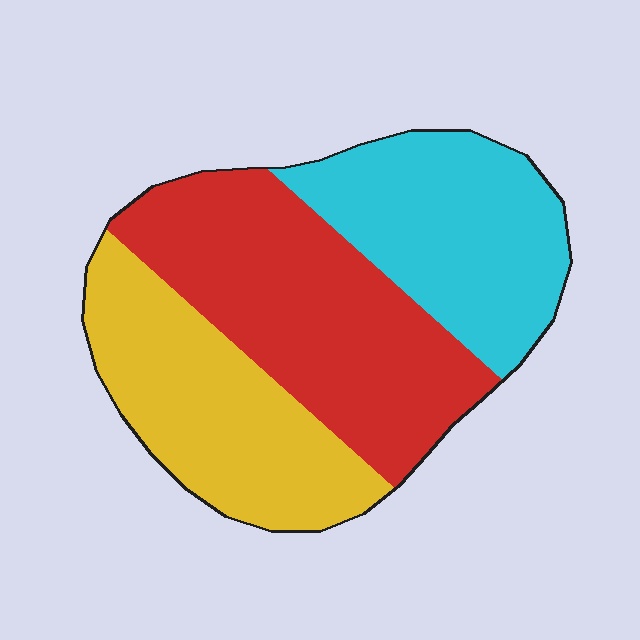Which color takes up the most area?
Red, at roughly 40%.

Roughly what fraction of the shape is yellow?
Yellow covers roughly 30% of the shape.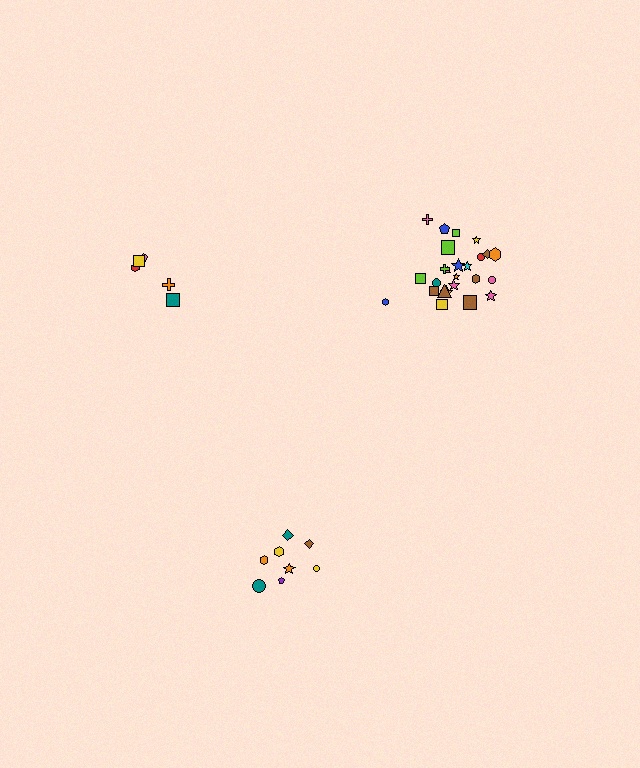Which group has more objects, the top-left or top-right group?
The top-right group.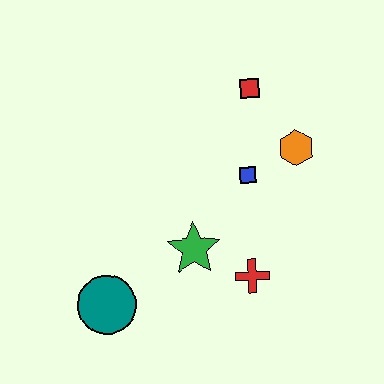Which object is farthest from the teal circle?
The red square is farthest from the teal circle.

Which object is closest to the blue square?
The orange hexagon is closest to the blue square.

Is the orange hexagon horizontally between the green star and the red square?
No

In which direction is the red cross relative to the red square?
The red cross is below the red square.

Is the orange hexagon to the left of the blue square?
No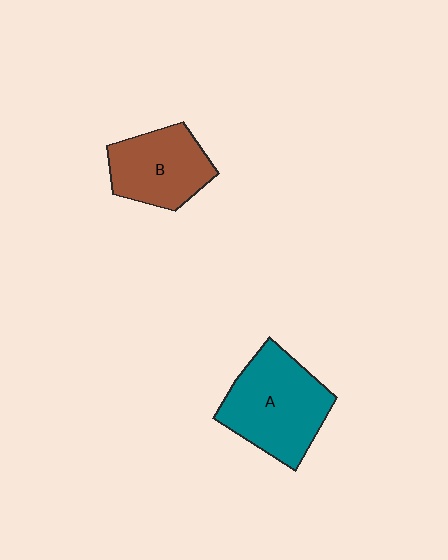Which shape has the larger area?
Shape A (teal).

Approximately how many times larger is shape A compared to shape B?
Approximately 1.3 times.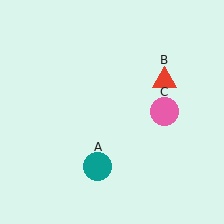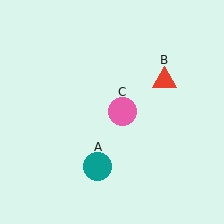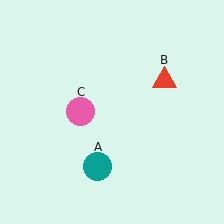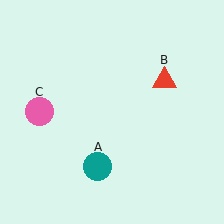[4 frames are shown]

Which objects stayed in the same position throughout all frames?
Teal circle (object A) and red triangle (object B) remained stationary.